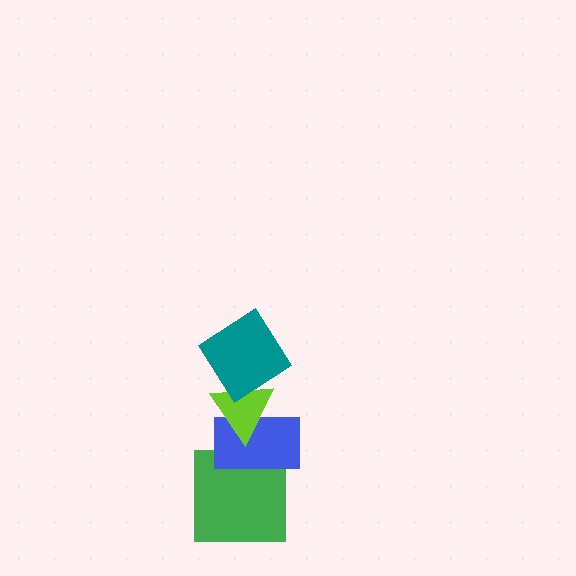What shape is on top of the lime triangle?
The teal diamond is on top of the lime triangle.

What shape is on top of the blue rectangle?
The lime triangle is on top of the blue rectangle.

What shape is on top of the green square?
The blue rectangle is on top of the green square.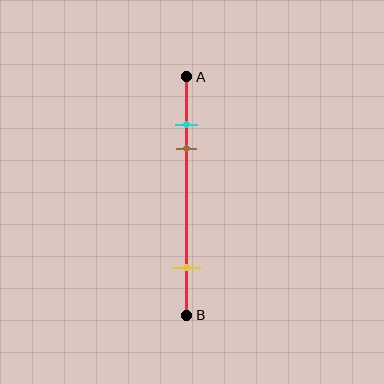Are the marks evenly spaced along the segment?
No, the marks are not evenly spaced.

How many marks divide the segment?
There are 3 marks dividing the segment.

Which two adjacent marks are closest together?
The cyan and brown marks are the closest adjacent pair.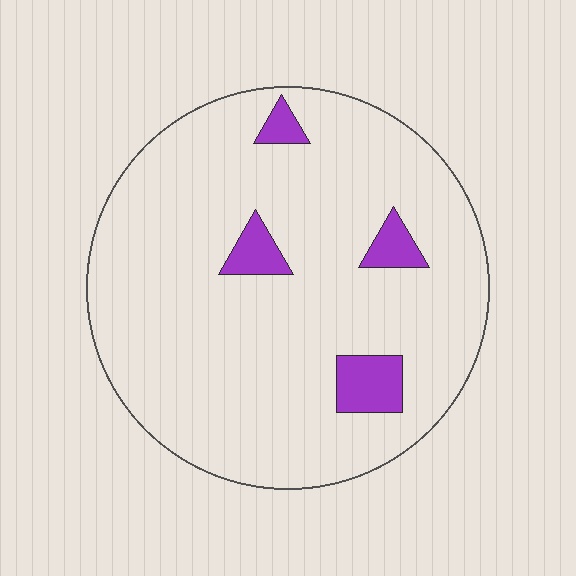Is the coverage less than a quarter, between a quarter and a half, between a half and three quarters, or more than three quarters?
Less than a quarter.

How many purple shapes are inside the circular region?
4.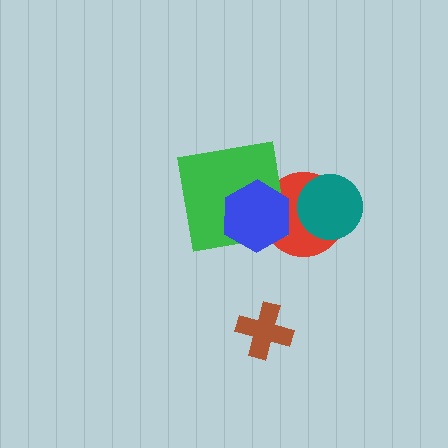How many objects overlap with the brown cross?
0 objects overlap with the brown cross.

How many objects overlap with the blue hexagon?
2 objects overlap with the blue hexagon.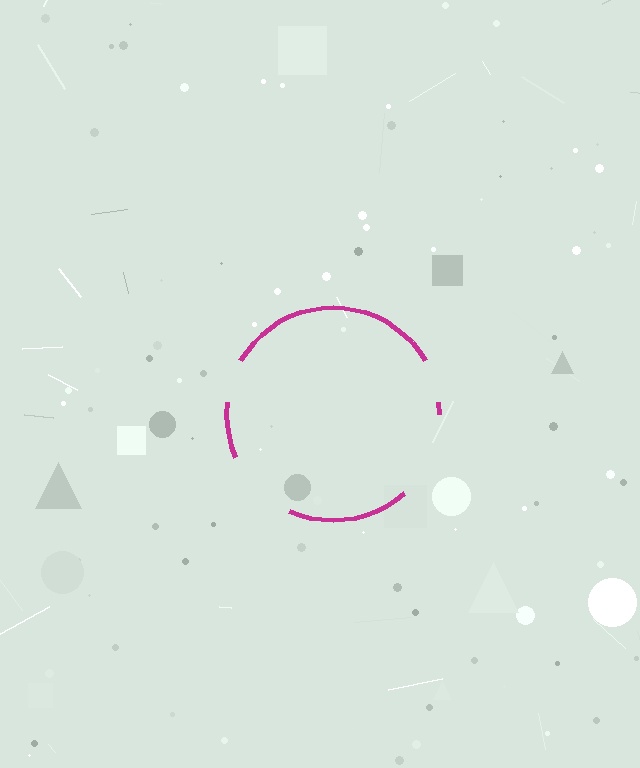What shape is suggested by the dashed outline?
The dashed outline suggests a circle.